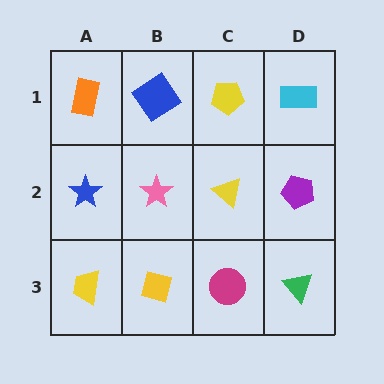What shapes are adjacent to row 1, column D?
A purple pentagon (row 2, column D), a yellow pentagon (row 1, column C).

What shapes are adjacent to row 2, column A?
An orange rectangle (row 1, column A), a yellow trapezoid (row 3, column A), a pink star (row 2, column B).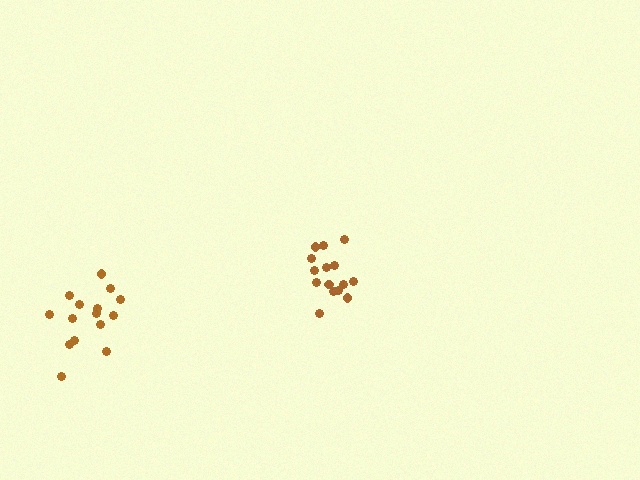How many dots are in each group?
Group 1: 15 dots, Group 2: 15 dots (30 total).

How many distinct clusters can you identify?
There are 2 distinct clusters.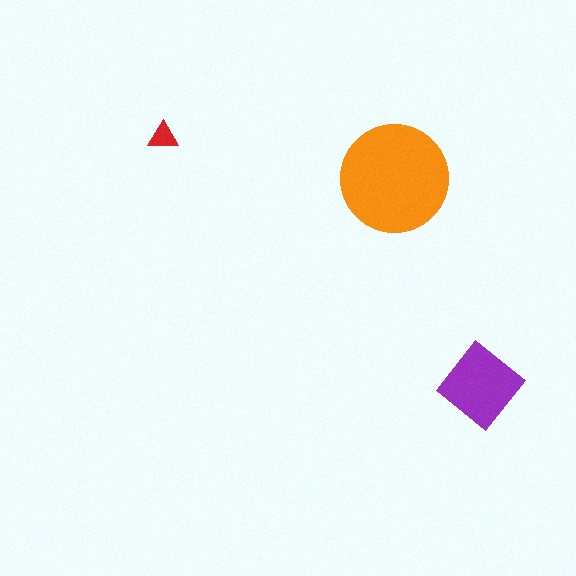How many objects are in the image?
There are 3 objects in the image.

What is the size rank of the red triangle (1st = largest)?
3rd.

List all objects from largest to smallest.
The orange circle, the purple diamond, the red triangle.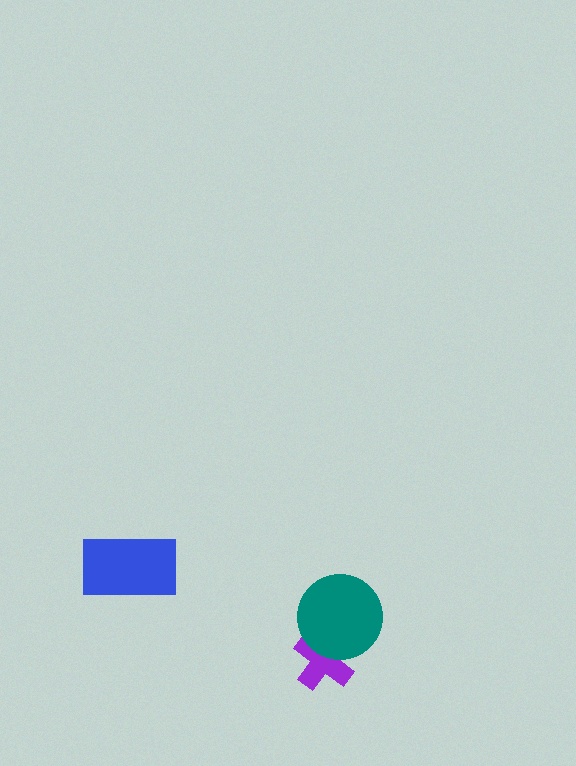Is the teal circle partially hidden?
No, no other shape covers it.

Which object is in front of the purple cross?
The teal circle is in front of the purple cross.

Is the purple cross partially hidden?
Yes, it is partially covered by another shape.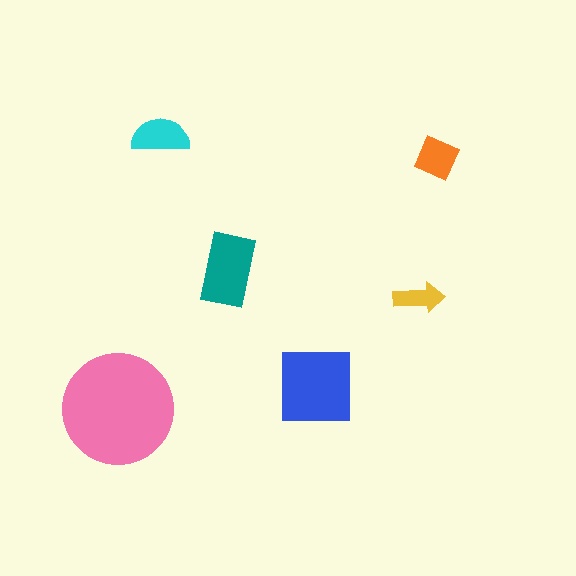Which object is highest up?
The cyan semicircle is topmost.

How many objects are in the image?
There are 6 objects in the image.